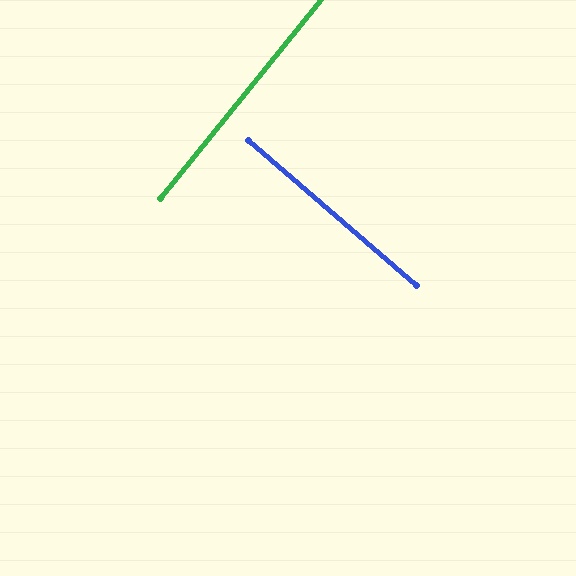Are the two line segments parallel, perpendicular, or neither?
Perpendicular — they meet at approximately 88°.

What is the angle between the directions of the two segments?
Approximately 88 degrees.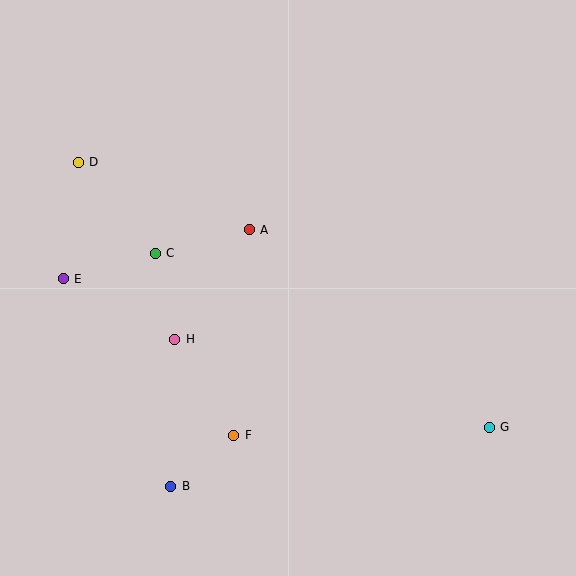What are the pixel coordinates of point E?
Point E is at (63, 279).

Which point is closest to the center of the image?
Point A at (249, 230) is closest to the center.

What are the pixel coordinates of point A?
Point A is at (249, 230).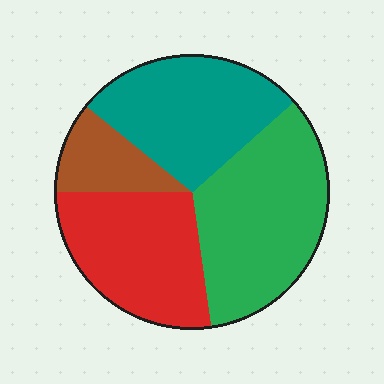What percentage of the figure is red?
Red takes up about one quarter (1/4) of the figure.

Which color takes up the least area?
Brown, at roughly 10%.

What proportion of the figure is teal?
Teal covers around 30% of the figure.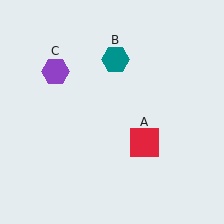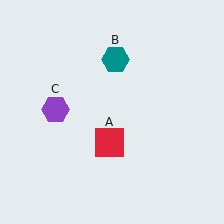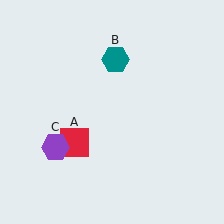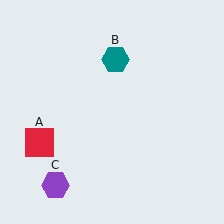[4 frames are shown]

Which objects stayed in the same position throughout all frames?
Teal hexagon (object B) remained stationary.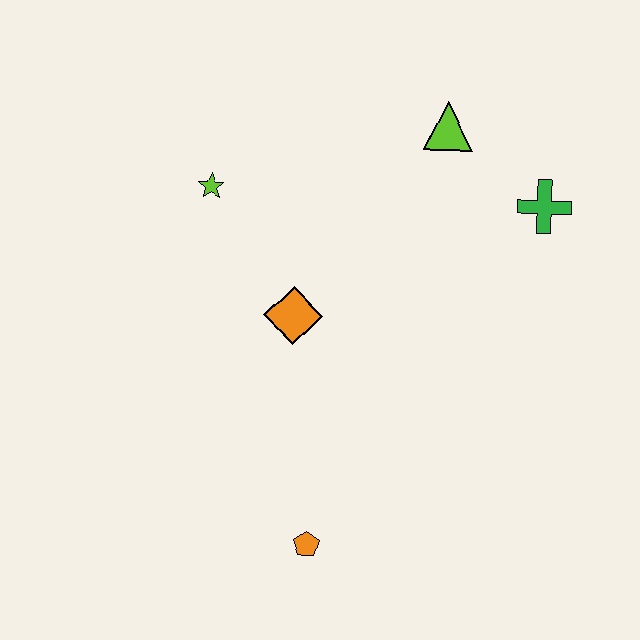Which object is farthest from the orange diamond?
The green cross is farthest from the orange diamond.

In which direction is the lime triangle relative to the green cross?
The lime triangle is to the left of the green cross.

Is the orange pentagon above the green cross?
No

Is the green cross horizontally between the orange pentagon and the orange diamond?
No